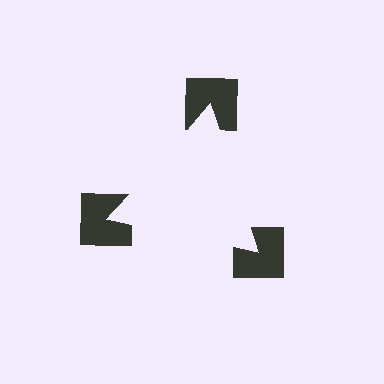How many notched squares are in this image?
There are 3 — one at each vertex of the illusory triangle.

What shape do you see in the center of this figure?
An illusory triangle — its edges are inferred from the aligned wedge cuts in the notched squares, not physically drawn.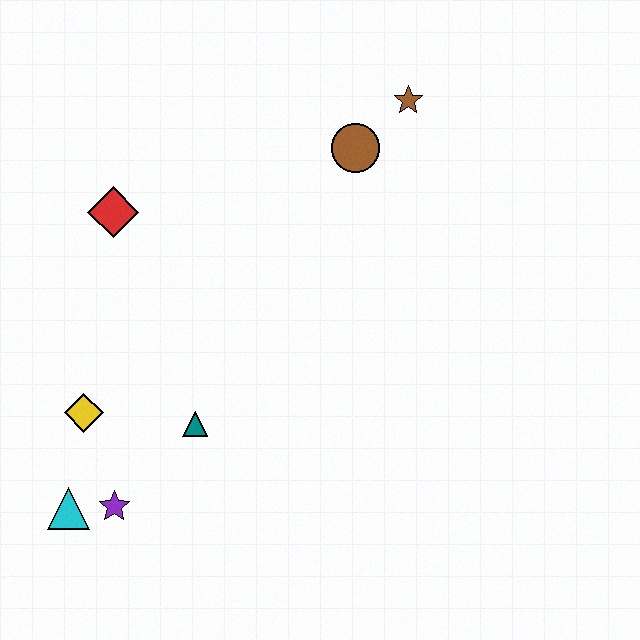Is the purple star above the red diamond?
No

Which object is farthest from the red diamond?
The brown star is farthest from the red diamond.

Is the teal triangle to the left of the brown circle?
Yes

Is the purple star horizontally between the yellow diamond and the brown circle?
Yes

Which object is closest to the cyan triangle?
The purple star is closest to the cyan triangle.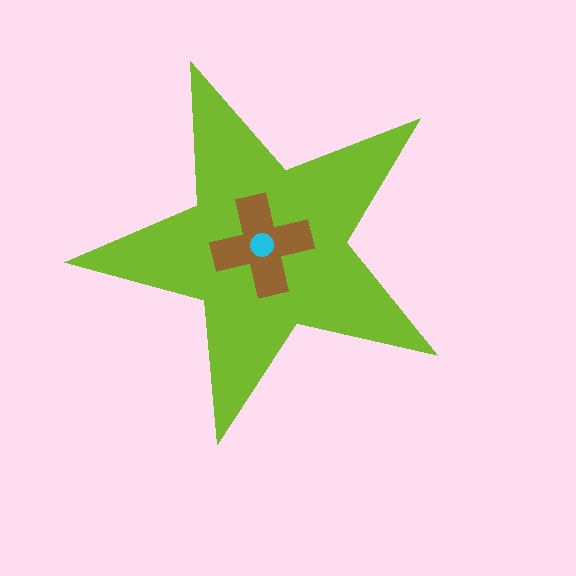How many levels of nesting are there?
3.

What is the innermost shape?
The cyan circle.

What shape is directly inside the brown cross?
The cyan circle.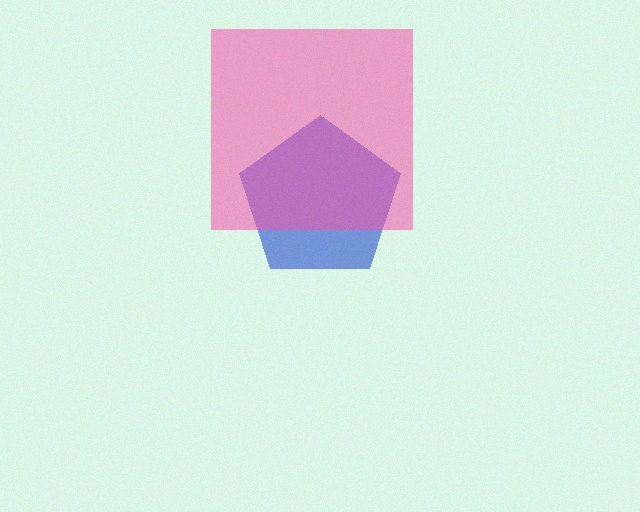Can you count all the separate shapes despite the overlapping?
Yes, there are 2 separate shapes.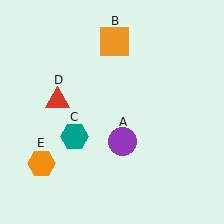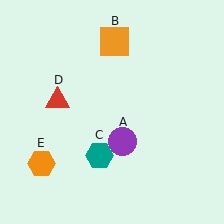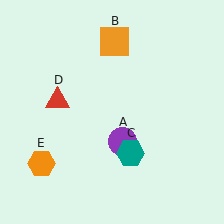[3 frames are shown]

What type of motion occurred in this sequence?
The teal hexagon (object C) rotated counterclockwise around the center of the scene.